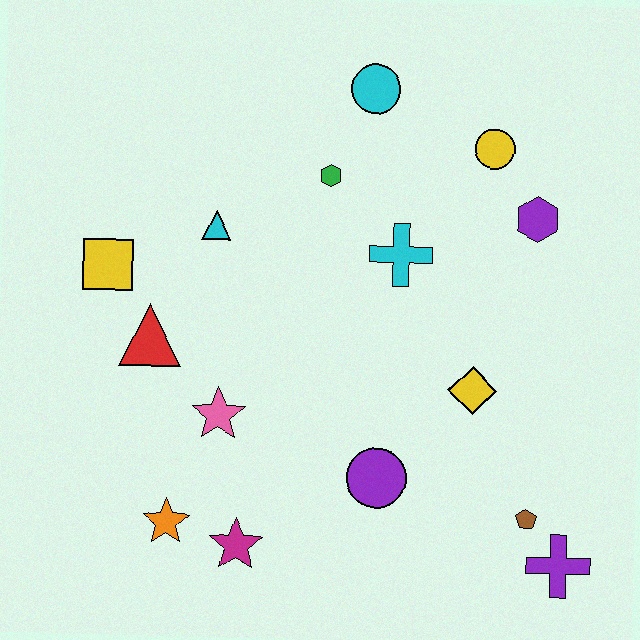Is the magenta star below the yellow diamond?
Yes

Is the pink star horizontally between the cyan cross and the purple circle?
No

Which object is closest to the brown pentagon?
The purple cross is closest to the brown pentagon.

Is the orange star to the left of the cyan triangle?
Yes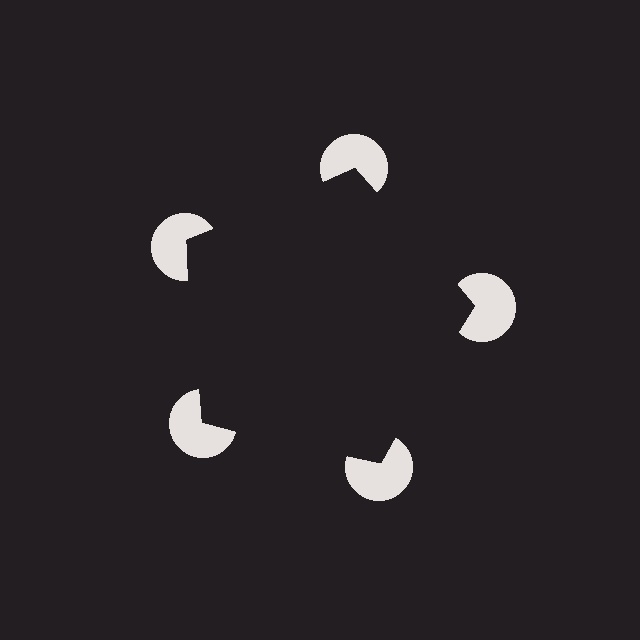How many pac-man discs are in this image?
There are 5 — one at each vertex of the illusory pentagon.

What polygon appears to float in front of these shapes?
An illusory pentagon — its edges are inferred from the aligned wedge cuts in the pac-man discs, not physically drawn.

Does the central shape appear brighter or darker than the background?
It typically appears slightly darker than the background, even though no actual brightness change is drawn.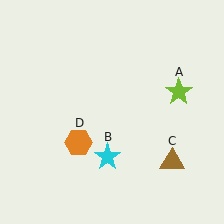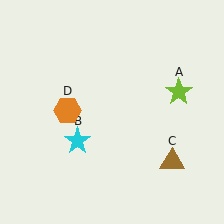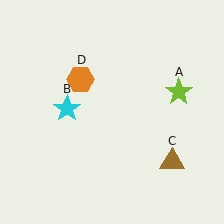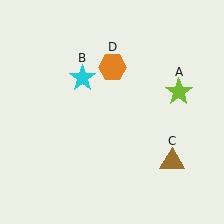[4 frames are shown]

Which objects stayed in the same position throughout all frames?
Lime star (object A) and brown triangle (object C) remained stationary.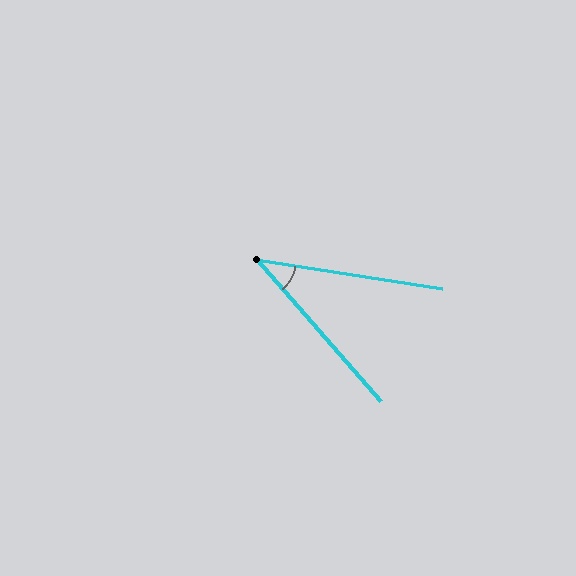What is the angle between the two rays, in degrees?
Approximately 40 degrees.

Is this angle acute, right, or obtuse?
It is acute.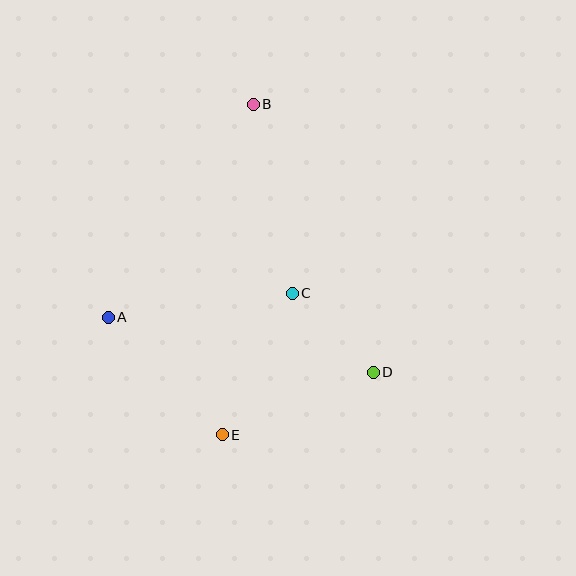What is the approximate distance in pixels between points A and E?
The distance between A and E is approximately 164 pixels.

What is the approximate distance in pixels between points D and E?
The distance between D and E is approximately 164 pixels.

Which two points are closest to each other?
Points C and D are closest to each other.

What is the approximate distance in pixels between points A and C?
The distance between A and C is approximately 186 pixels.